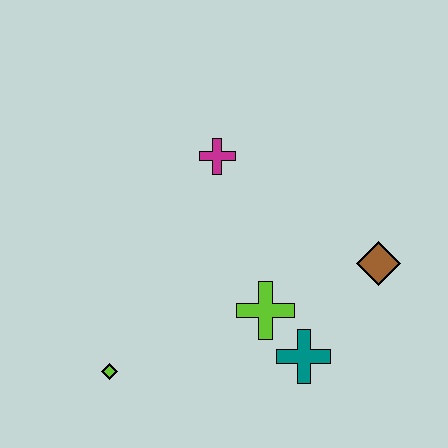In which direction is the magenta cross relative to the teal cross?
The magenta cross is above the teal cross.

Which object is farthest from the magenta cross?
The lime diamond is farthest from the magenta cross.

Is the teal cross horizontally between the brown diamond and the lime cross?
Yes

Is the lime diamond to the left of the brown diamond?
Yes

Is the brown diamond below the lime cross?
No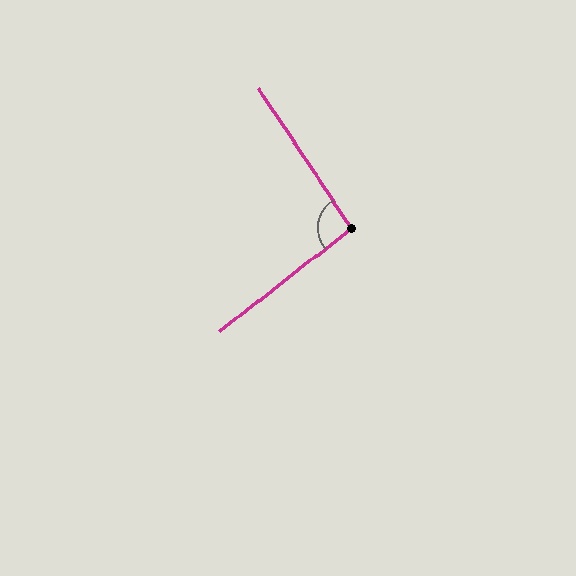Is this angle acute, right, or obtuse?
It is approximately a right angle.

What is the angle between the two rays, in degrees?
Approximately 95 degrees.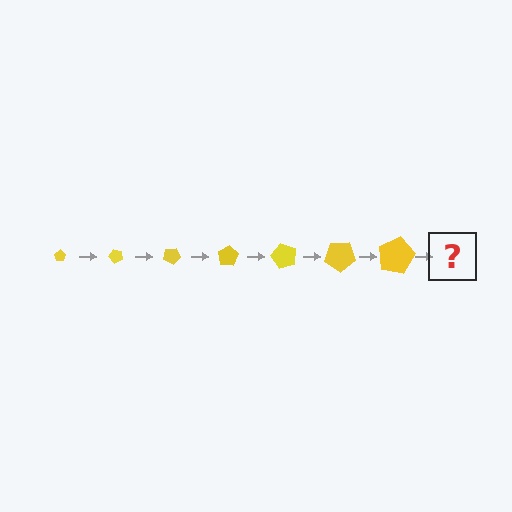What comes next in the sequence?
The next element should be a pentagon, larger than the previous one and rotated 350 degrees from the start.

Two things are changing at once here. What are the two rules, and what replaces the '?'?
The two rules are that the pentagon grows larger each step and it rotates 50 degrees each step. The '?' should be a pentagon, larger than the previous one and rotated 350 degrees from the start.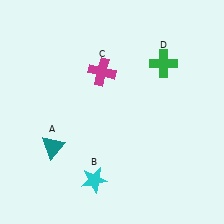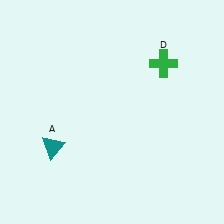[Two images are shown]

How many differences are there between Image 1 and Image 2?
There are 2 differences between the two images.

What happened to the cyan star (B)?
The cyan star (B) was removed in Image 2. It was in the bottom-left area of Image 1.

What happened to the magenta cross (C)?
The magenta cross (C) was removed in Image 2. It was in the top-left area of Image 1.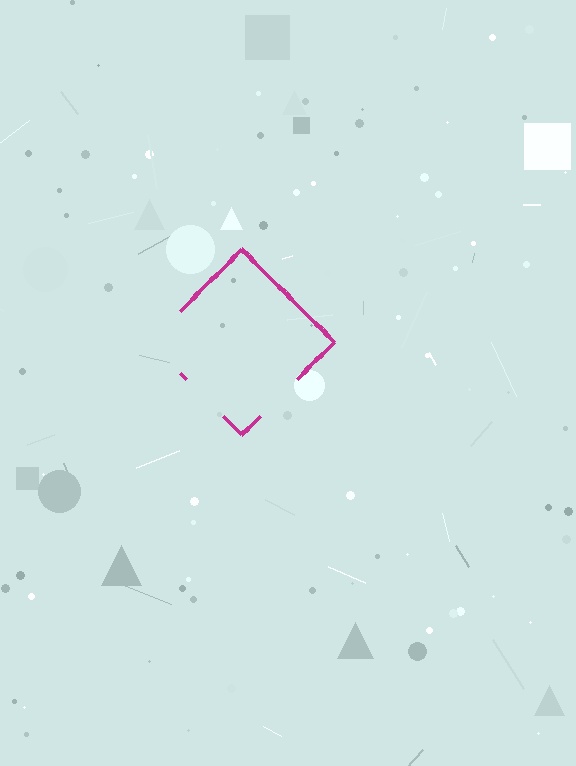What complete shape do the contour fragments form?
The contour fragments form a diamond.